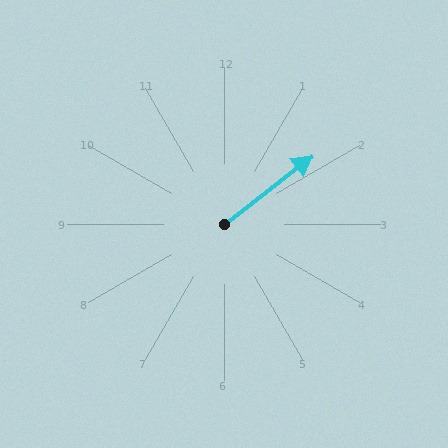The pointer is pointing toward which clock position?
Roughly 2 o'clock.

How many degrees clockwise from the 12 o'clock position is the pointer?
Approximately 52 degrees.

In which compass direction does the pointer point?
Northeast.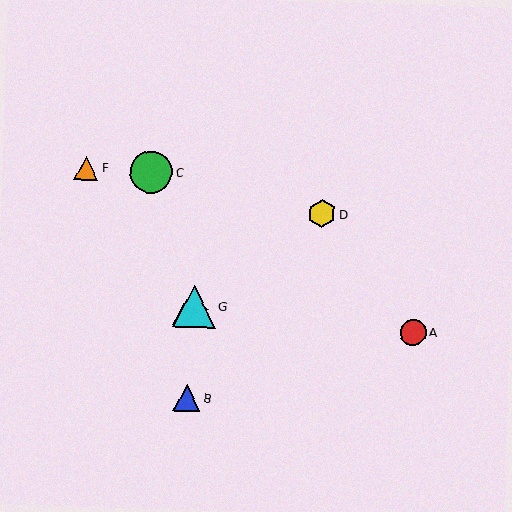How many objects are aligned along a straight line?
3 objects (D, E, G) are aligned along a straight line.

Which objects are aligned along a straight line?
Objects D, E, G are aligned along a straight line.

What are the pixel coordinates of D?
Object D is at (322, 214).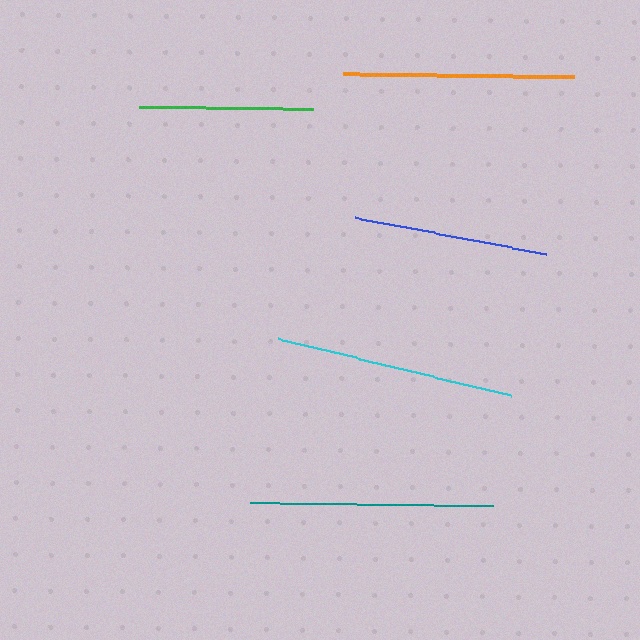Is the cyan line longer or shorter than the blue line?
The cyan line is longer than the blue line.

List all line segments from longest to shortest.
From longest to shortest: teal, cyan, orange, blue, green.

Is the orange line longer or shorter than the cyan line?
The cyan line is longer than the orange line.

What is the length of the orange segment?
The orange segment is approximately 231 pixels long.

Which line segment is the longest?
The teal line is the longest at approximately 242 pixels.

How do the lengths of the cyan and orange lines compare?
The cyan and orange lines are approximately the same length.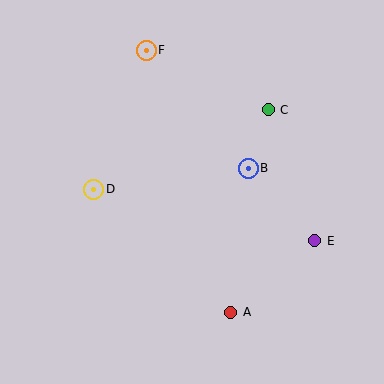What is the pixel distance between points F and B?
The distance between F and B is 156 pixels.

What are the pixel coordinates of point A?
Point A is at (231, 312).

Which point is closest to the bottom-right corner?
Point E is closest to the bottom-right corner.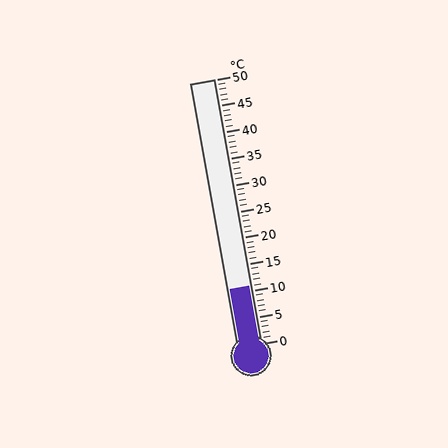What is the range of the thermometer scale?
The thermometer scale ranges from 0°C to 50°C.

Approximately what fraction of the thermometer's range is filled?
The thermometer is filled to approximately 20% of its range.